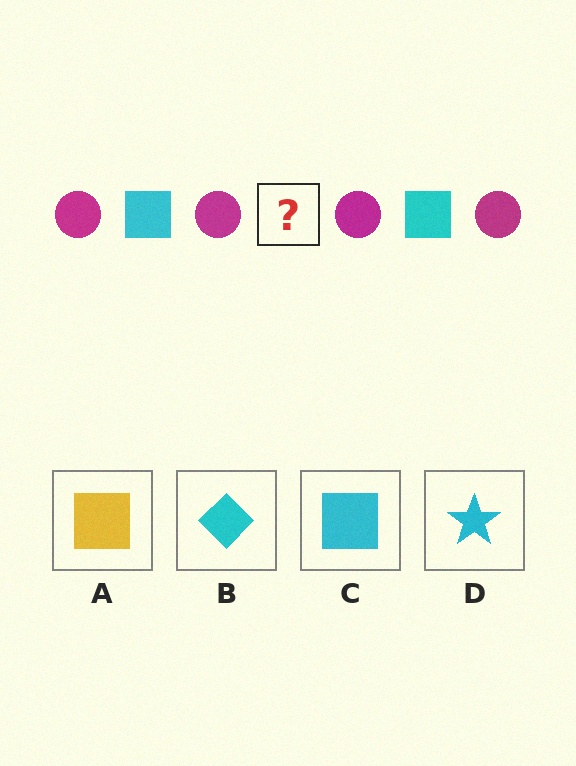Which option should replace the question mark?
Option C.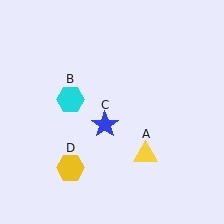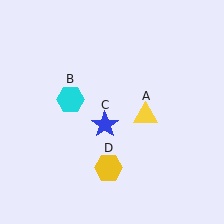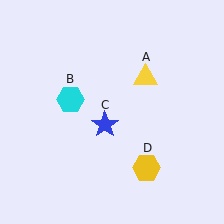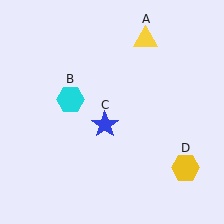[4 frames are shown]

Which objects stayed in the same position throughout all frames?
Cyan hexagon (object B) and blue star (object C) remained stationary.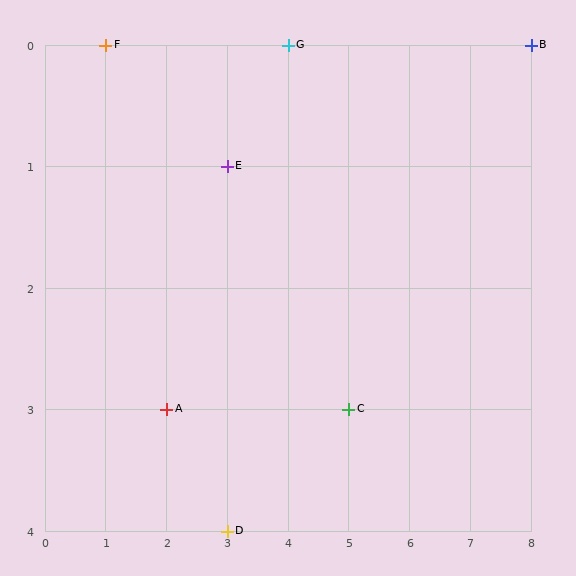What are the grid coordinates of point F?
Point F is at grid coordinates (1, 0).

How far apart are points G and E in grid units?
Points G and E are 1 column and 1 row apart (about 1.4 grid units diagonally).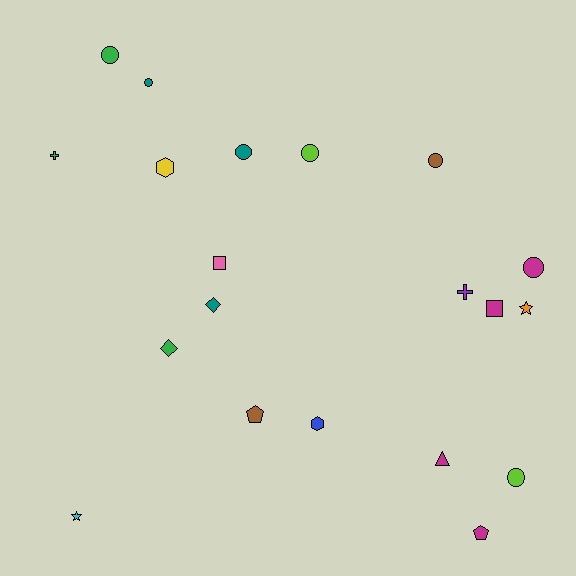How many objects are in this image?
There are 20 objects.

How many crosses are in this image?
There are 2 crosses.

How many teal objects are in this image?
There are 3 teal objects.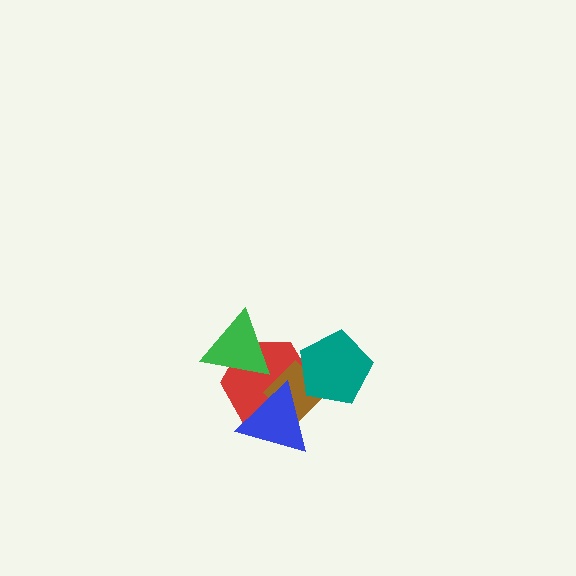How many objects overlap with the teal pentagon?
2 objects overlap with the teal pentagon.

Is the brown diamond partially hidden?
Yes, it is partially covered by another shape.